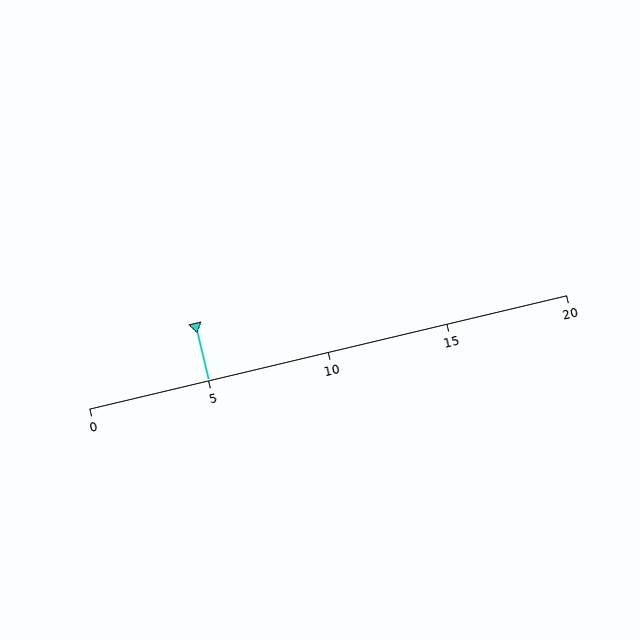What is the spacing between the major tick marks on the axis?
The major ticks are spaced 5 apart.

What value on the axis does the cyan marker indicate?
The marker indicates approximately 5.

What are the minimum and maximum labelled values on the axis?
The axis runs from 0 to 20.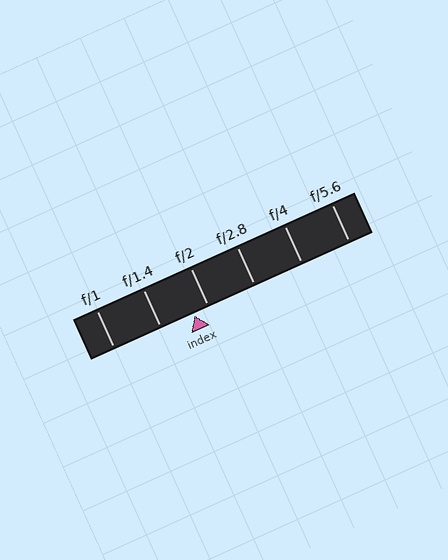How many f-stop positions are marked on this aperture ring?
There are 6 f-stop positions marked.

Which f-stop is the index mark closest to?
The index mark is closest to f/2.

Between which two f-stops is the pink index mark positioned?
The index mark is between f/1.4 and f/2.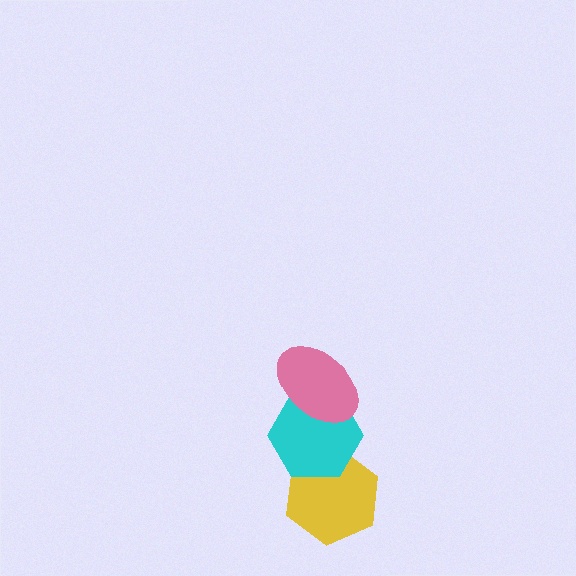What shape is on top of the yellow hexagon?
The cyan hexagon is on top of the yellow hexagon.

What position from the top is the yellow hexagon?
The yellow hexagon is 3rd from the top.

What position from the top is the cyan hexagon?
The cyan hexagon is 2nd from the top.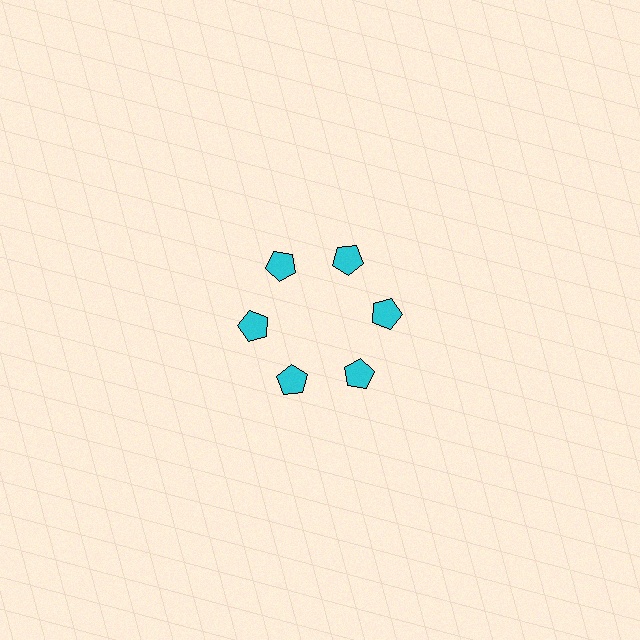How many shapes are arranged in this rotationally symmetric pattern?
There are 6 shapes, arranged in 6 groups of 1.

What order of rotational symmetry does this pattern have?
This pattern has 6-fold rotational symmetry.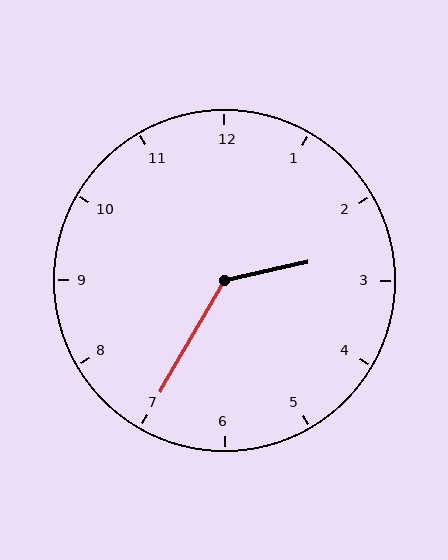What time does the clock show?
2:35.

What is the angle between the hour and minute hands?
Approximately 132 degrees.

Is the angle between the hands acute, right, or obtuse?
It is obtuse.